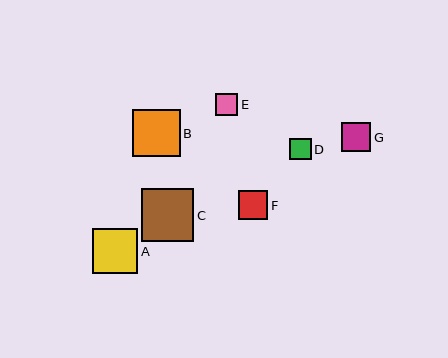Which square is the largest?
Square C is the largest with a size of approximately 52 pixels.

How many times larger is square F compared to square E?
Square F is approximately 1.3 times the size of square E.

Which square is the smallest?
Square D is the smallest with a size of approximately 21 pixels.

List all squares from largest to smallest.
From largest to smallest: C, B, A, G, F, E, D.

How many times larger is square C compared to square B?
Square C is approximately 1.1 times the size of square B.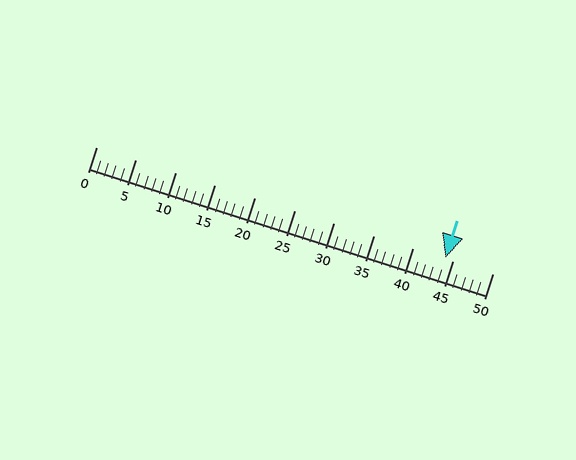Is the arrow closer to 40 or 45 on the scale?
The arrow is closer to 45.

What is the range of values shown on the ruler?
The ruler shows values from 0 to 50.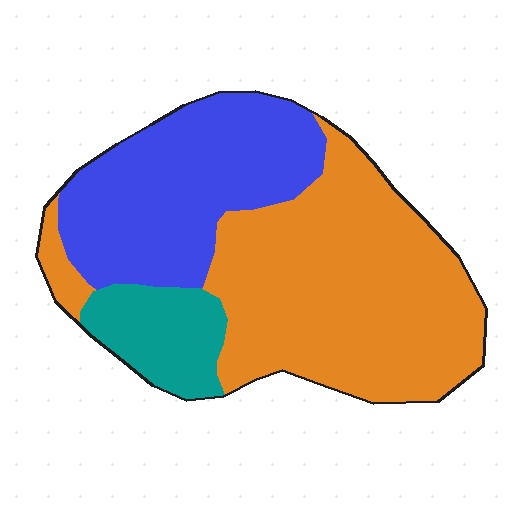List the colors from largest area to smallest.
From largest to smallest: orange, blue, teal.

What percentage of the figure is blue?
Blue takes up about one third (1/3) of the figure.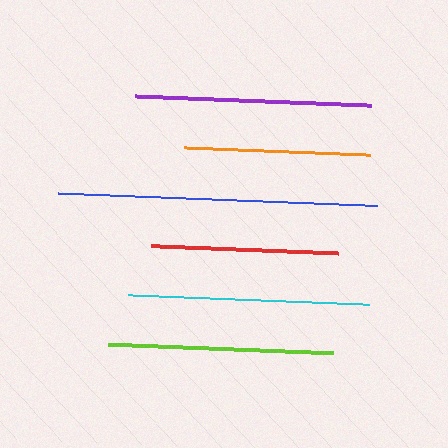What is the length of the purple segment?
The purple segment is approximately 235 pixels long.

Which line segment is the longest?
The blue line is the longest at approximately 319 pixels.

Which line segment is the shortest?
The orange line is the shortest at approximately 186 pixels.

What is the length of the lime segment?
The lime segment is approximately 225 pixels long.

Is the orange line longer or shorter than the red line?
The red line is longer than the orange line.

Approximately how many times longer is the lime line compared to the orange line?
The lime line is approximately 1.2 times the length of the orange line.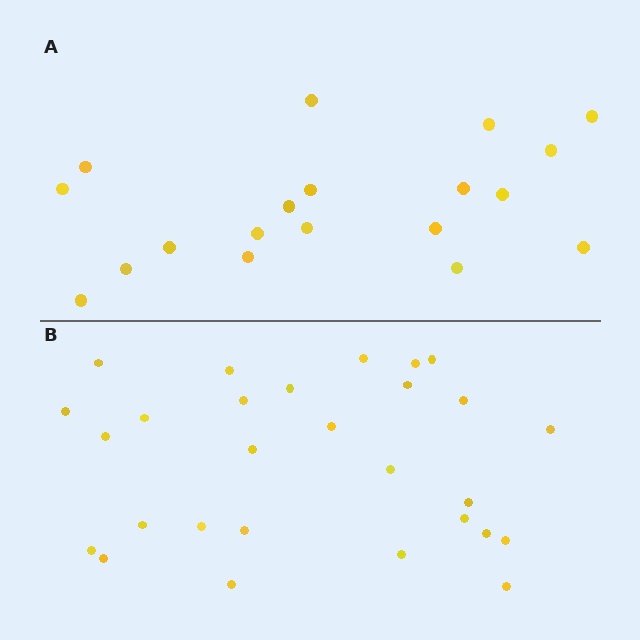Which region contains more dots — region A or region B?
Region B (the bottom region) has more dots.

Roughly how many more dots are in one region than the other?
Region B has roughly 8 or so more dots than region A.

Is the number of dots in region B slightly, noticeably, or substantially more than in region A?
Region B has substantially more. The ratio is roughly 1.5 to 1.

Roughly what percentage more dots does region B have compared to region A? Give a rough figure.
About 45% more.